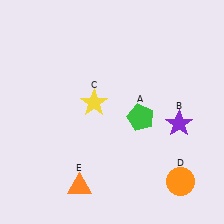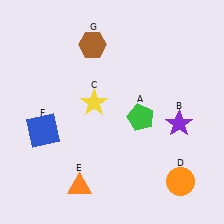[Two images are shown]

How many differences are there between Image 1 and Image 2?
There are 2 differences between the two images.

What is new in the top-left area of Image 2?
A brown hexagon (G) was added in the top-left area of Image 2.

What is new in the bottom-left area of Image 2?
A blue square (F) was added in the bottom-left area of Image 2.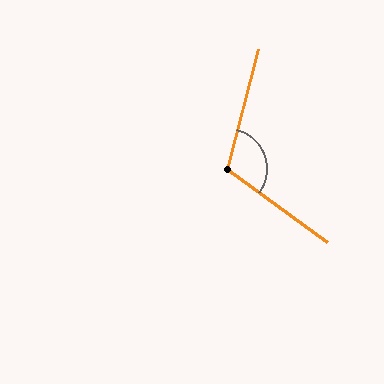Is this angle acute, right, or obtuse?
It is obtuse.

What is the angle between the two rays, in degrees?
Approximately 112 degrees.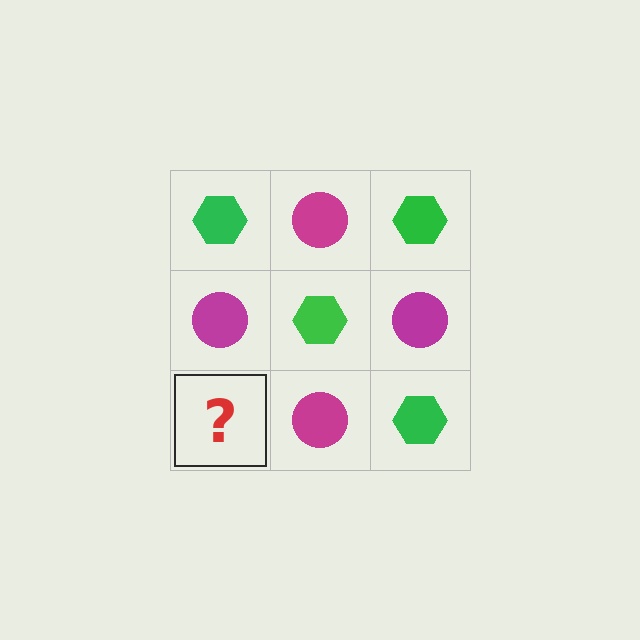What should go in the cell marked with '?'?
The missing cell should contain a green hexagon.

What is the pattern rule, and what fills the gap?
The rule is that it alternates green hexagon and magenta circle in a checkerboard pattern. The gap should be filled with a green hexagon.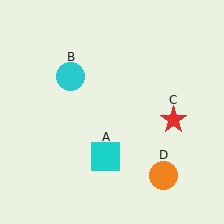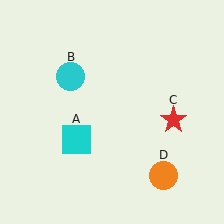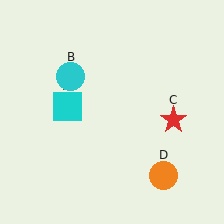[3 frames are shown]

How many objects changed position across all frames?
1 object changed position: cyan square (object A).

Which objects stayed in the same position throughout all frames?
Cyan circle (object B) and red star (object C) and orange circle (object D) remained stationary.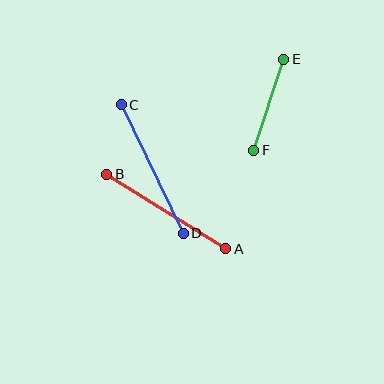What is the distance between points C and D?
The distance is approximately 143 pixels.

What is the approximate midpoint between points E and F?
The midpoint is at approximately (269, 105) pixels.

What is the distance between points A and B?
The distance is approximately 141 pixels.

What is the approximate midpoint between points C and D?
The midpoint is at approximately (152, 169) pixels.